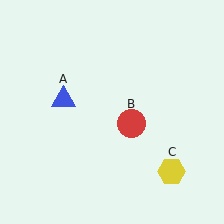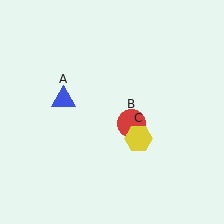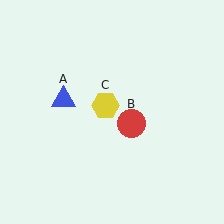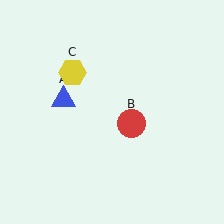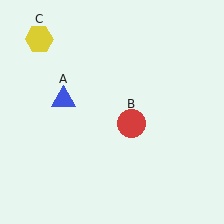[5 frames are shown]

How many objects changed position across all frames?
1 object changed position: yellow hexagon (object C).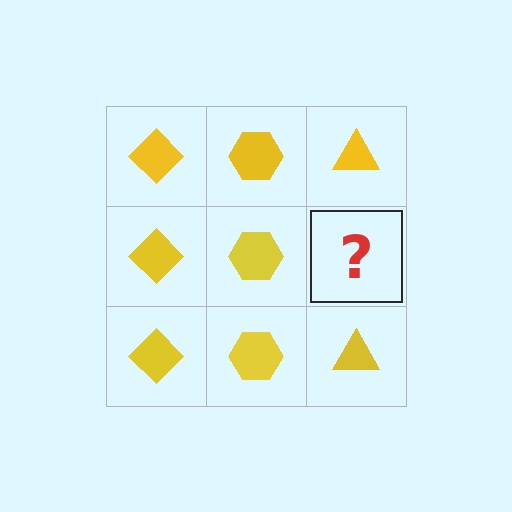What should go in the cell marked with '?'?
The missing cell should contain a yellow triangle.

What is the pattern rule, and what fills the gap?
The rule is that each column has a consistent shape. The gap should be filled with a yellow triangle.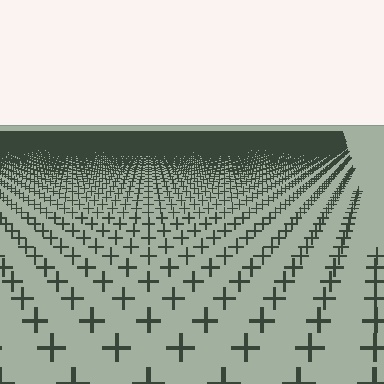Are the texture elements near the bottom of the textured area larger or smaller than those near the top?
Larger. Near the bottom, elements are closer to the viewer and appear at a bigger on-screen size.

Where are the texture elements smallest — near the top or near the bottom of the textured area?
Near the top.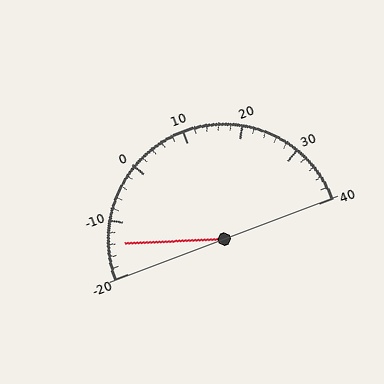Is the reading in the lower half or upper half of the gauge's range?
The reading is in the lower half of the range (-20 to 40).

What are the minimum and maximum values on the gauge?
The gauge ranges from -20 to 40.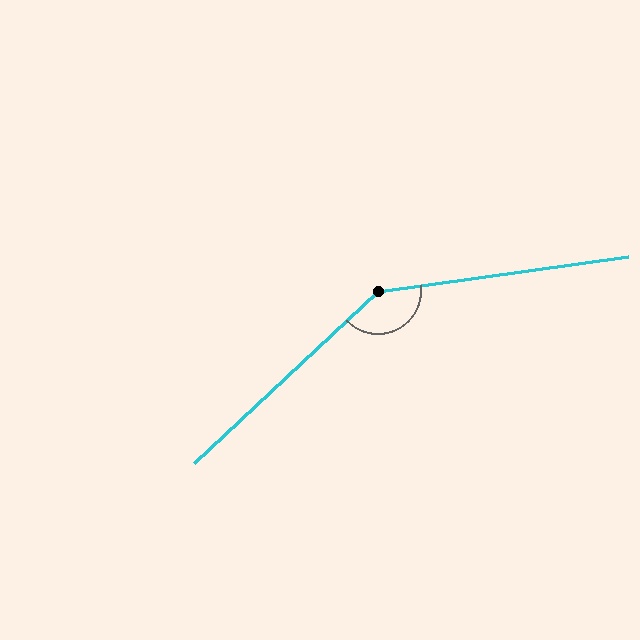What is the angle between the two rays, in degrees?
Approximately 145 degrees.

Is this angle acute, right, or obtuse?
It is obtuse.